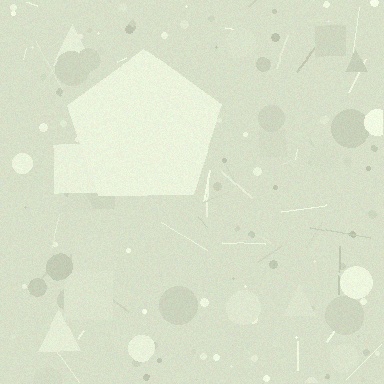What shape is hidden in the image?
A pentagon is hidden in the image.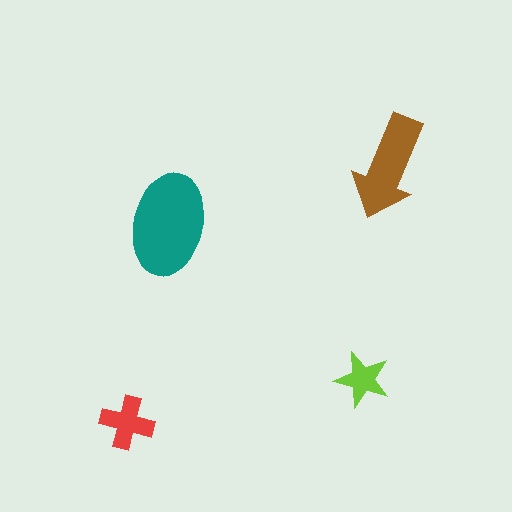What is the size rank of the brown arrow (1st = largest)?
2nd.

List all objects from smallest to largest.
The lime star, the red cross, the brown arrow, the teal ellipse.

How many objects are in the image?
There are 4 objects in the image.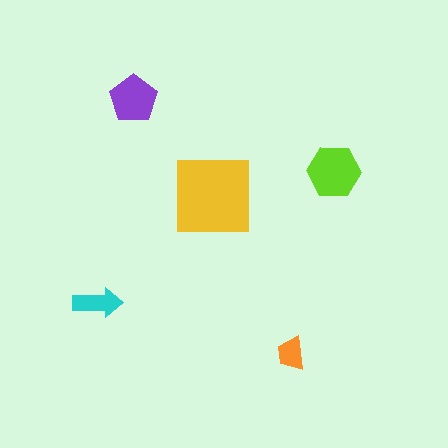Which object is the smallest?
The orange trapezoid.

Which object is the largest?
The yellow square.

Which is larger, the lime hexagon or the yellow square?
The yellow square.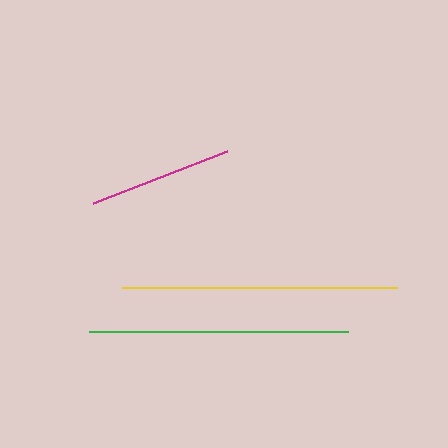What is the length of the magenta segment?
The magenta segment is approximately 143 pixels long.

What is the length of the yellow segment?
The yellow segment is approximately 274 pixels long.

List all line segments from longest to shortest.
From longest to shortest: yellow, green, magenta.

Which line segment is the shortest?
The magenta line is the shortest at approximately 143 pixels.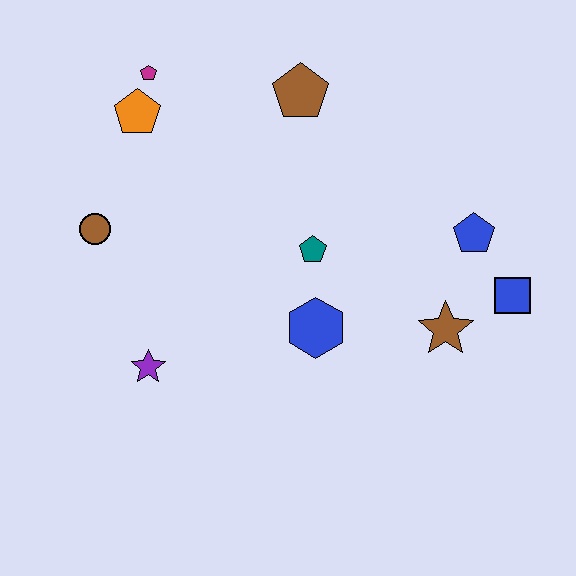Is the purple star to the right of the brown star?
No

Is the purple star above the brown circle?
No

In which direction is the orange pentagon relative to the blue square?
The orange pentagon is to the left of the blue square.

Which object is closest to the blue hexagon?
The teal pentagon is closest to the blue hexagon.